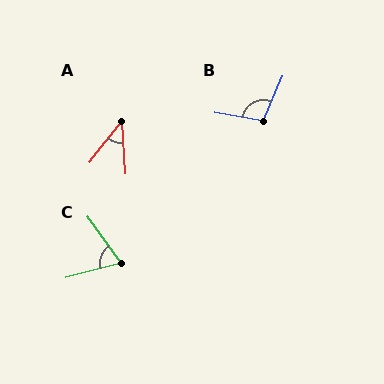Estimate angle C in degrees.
Approximately 69 degrees.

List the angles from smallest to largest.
A (42°), C (69°), B (104°).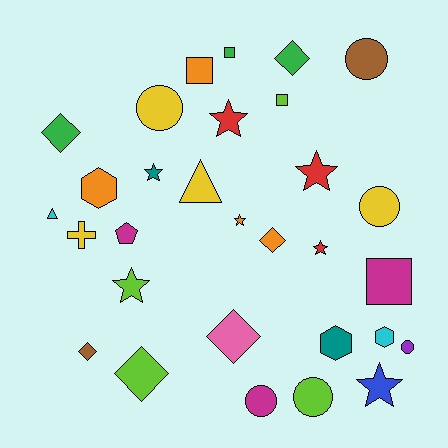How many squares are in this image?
There are 4 squares.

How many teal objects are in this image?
There are 2 teal objects.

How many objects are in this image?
There are 30 objects.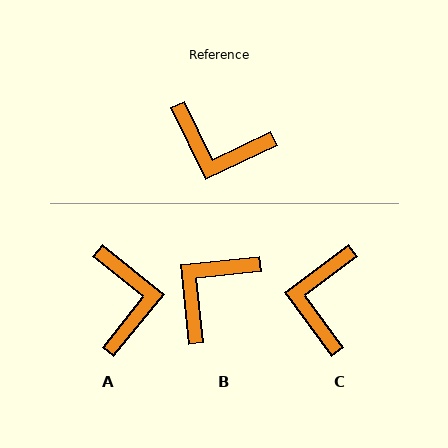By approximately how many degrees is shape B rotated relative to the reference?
Approximately 110 degrees clockwise.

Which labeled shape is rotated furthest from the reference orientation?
A, about 115 degrees away.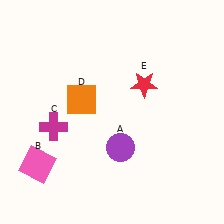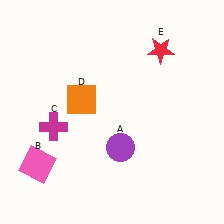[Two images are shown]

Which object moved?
The red star (E) moved up.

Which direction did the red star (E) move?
The red star (E) moved up.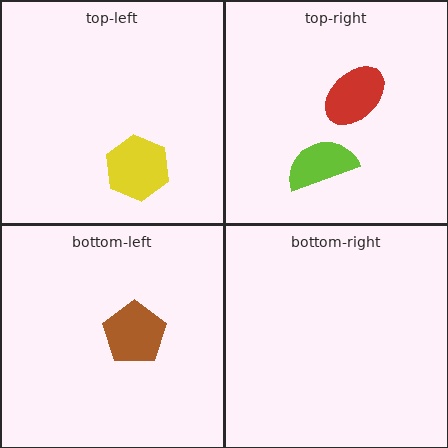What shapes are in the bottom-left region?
The brown pentagon.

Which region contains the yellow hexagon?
The top-left region.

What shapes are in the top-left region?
The yellow hexagon.